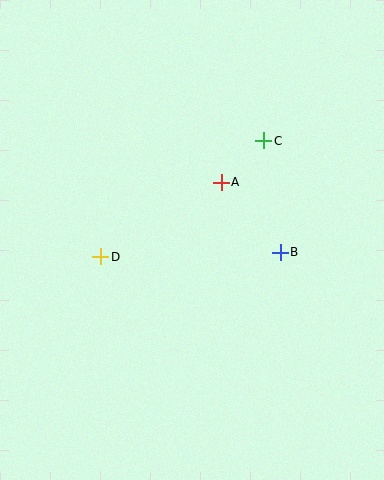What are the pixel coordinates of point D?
Point D is at (101, 257).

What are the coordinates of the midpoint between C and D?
The midpoint between C and D is at (182, 199).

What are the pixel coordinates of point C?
Point C is at (264, 141).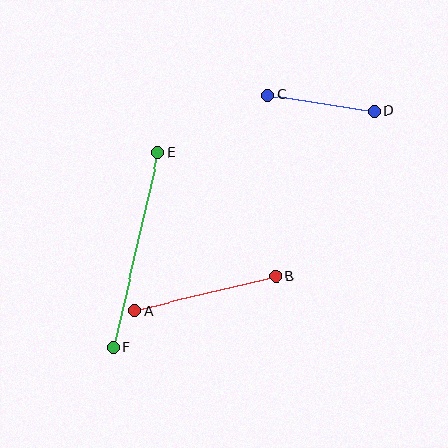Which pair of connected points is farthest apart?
Points E and F are farthest apart.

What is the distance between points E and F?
The distance is approximately 200 pixels.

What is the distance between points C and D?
The distance is approximately 108 pixels.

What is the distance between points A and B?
The distance is approximately 145 pixels.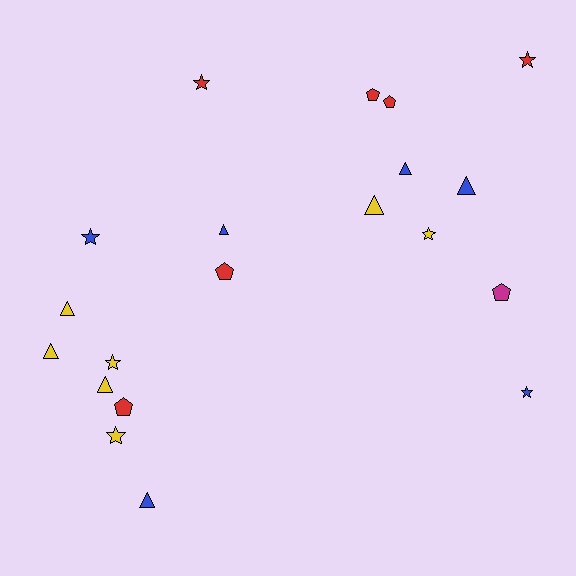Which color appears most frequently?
Yellow, with 7 objects.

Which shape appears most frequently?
Triangle, with 8 objects.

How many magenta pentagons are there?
There is 1 magenta pentagon.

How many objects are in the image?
There are 20 objects.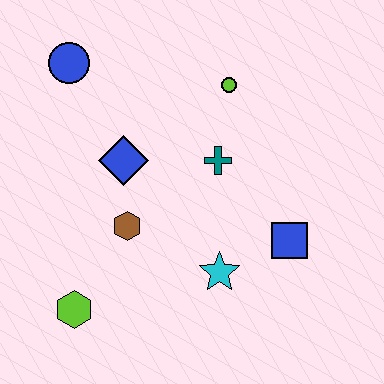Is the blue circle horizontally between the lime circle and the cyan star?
No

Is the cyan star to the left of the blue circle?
No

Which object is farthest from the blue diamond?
The blue square is farthest from the blue diamond.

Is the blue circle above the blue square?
Yes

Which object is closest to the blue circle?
The blue diamond is closest to the blue circle.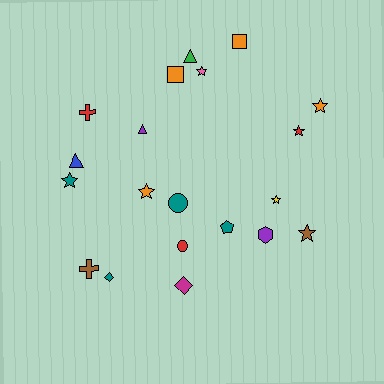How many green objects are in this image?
There is 1 green object.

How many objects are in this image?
There are 20 objects.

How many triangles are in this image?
There are 3 triangles.